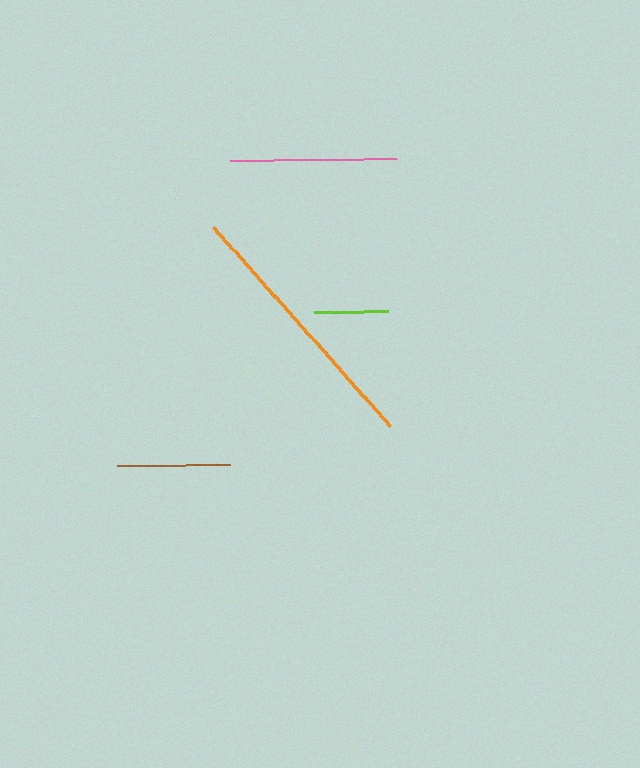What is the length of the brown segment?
The brown segment is approximately 113 pixels long.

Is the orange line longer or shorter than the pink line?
The orange line is longer than the pink line.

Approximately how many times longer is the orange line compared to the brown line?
The orange line is approximately 2.3 times the length of the brown line.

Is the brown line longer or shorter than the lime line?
The brown line is longer than the lime line.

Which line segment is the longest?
The orange line is the longest at approximately 266 pixels.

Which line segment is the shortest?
The lime line is the shortest at approximately 74 pixels.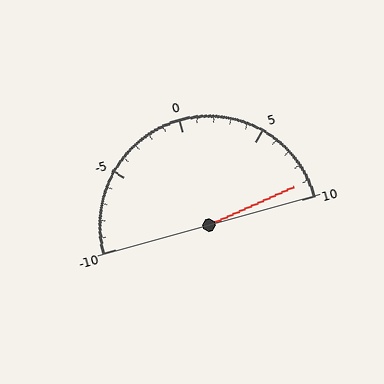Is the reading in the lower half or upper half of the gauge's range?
The reading is in the upper half of the range (-10 to 10).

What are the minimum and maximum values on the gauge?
The gauge ranges from -10 to 10.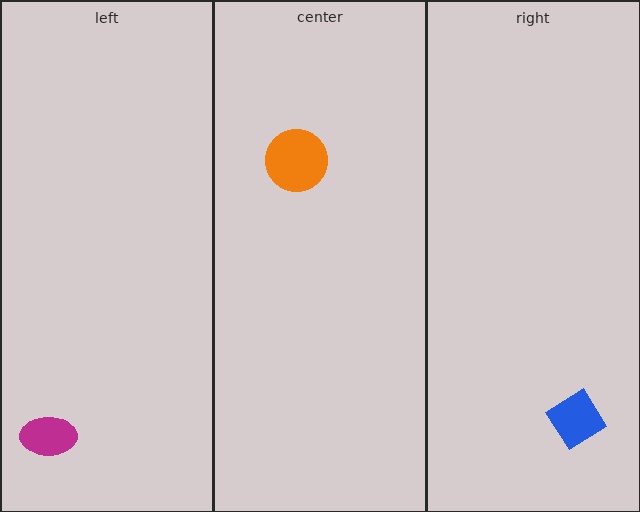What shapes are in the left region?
The magenta ellipse.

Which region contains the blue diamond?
The right region.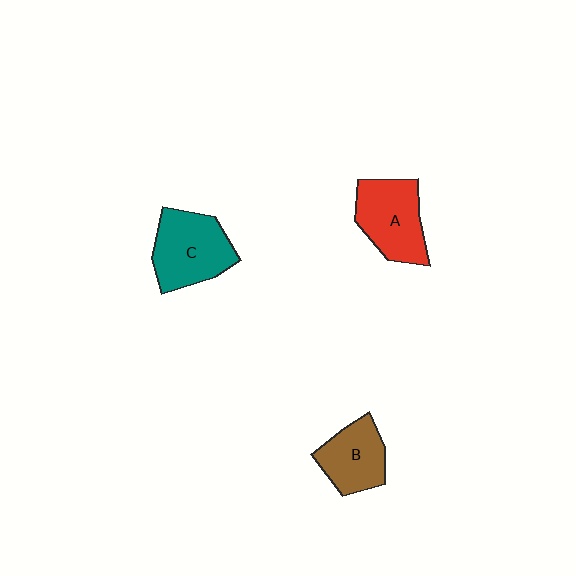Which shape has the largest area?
Shape C (teal).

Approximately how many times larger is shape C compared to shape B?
Approximately 1.3 times.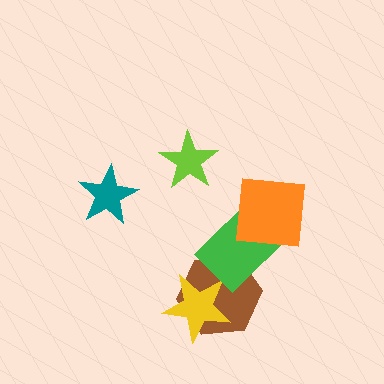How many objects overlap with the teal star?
0 objects overlap with the teal star.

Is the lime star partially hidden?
No, no other shape covers it.